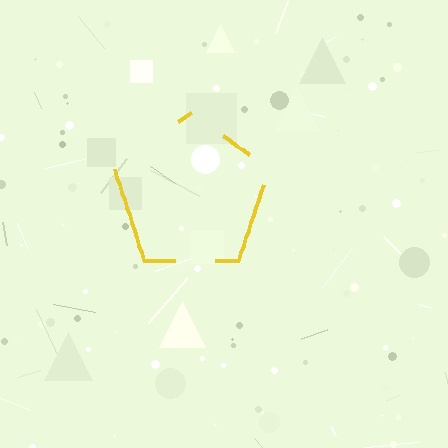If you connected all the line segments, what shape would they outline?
They would outline a pentagon.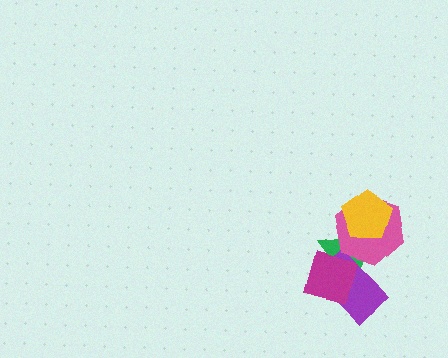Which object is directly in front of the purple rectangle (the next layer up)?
The magenta diamond is directly in front of the purple rectangle.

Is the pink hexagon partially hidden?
Yes, it is partially covered by another shape.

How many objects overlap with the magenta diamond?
2 objects overlap with the magenta diamond.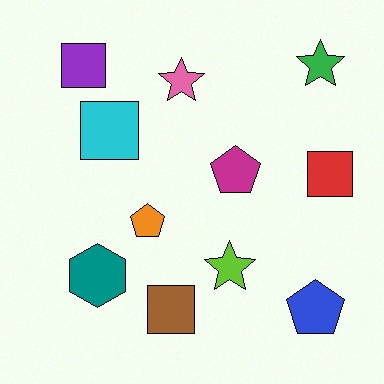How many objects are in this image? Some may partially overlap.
There are 11 objects.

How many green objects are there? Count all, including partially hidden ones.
There is 1 green object.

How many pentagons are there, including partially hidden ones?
There are 3 pentagons.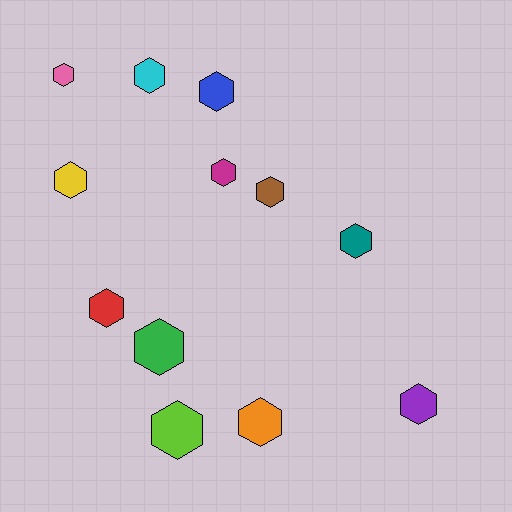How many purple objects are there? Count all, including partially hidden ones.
There is 1 purple object.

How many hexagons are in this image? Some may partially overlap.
There are 12 hexagons.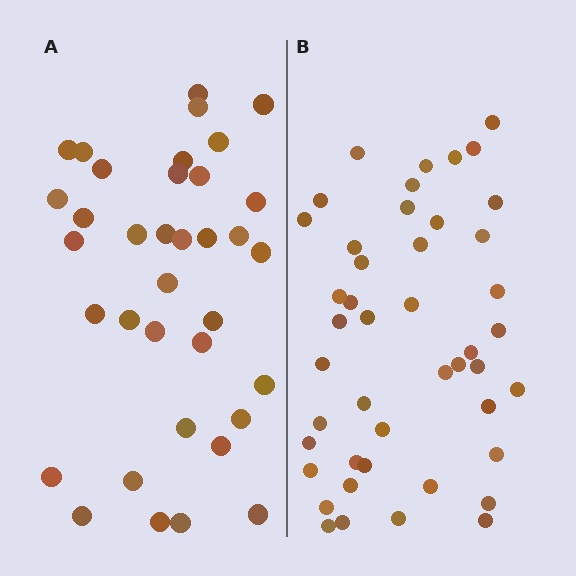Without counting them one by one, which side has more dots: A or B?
Region B (the right region) has more dots.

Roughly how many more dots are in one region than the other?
Region B has roughly 8 or so more dots than region A.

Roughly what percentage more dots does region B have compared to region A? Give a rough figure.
About 25% more.